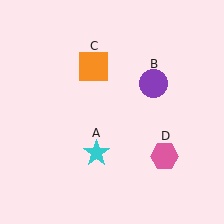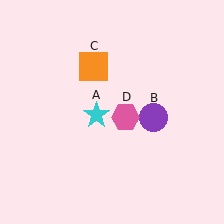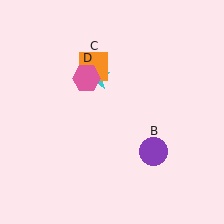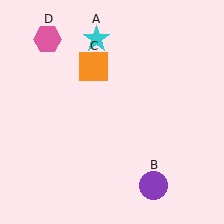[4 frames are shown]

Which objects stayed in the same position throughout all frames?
Orange square (object C) remained stationary.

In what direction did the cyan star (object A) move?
The cyan star (object A) moved up.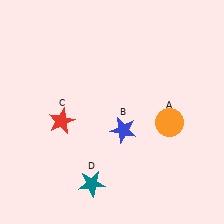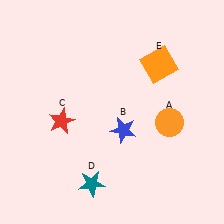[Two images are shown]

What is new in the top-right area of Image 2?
An orange square (E) was added in the top-right area of Image 2.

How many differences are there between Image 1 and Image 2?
There is 1 difference between the two images.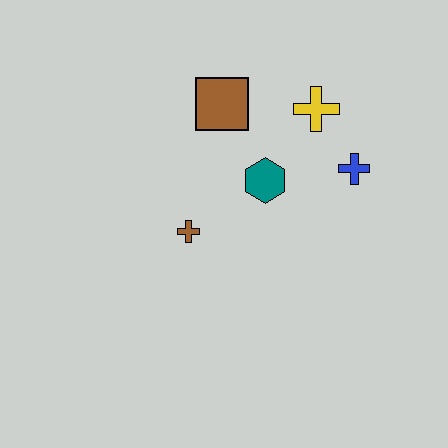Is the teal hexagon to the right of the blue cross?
No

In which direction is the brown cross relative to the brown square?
The brown cross is below the brown square.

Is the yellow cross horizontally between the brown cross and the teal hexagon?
No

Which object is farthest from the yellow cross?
The brown cross is farthest from the yellow cross.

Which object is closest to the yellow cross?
The blue cross is closest to the yellow cross.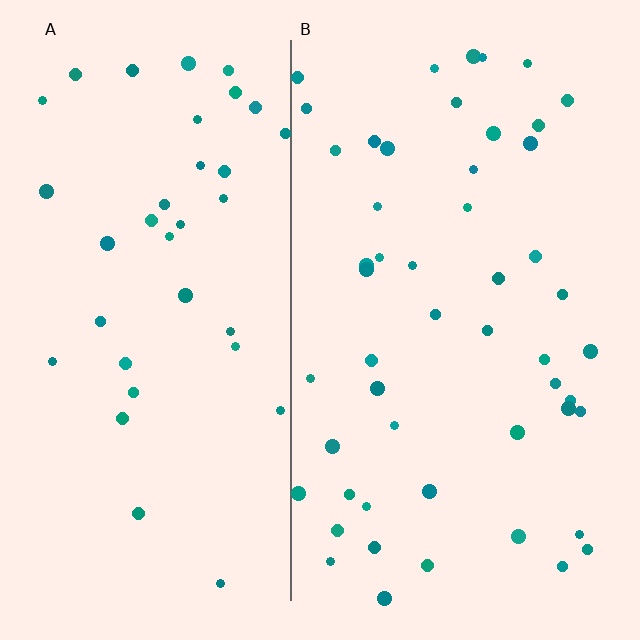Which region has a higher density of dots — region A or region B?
B (the right).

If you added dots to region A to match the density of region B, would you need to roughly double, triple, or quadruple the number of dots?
Approximately double.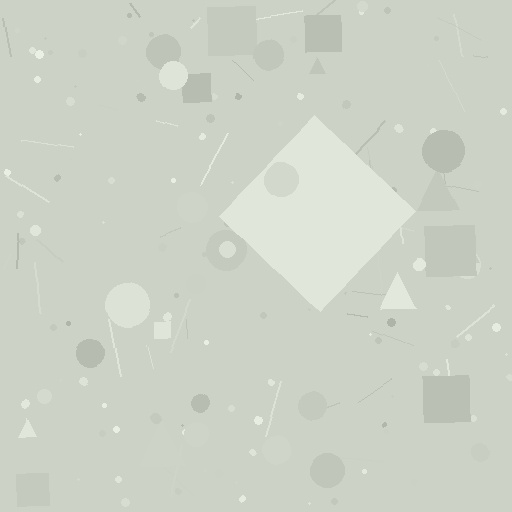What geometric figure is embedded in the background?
A diamond is embedded in the background.